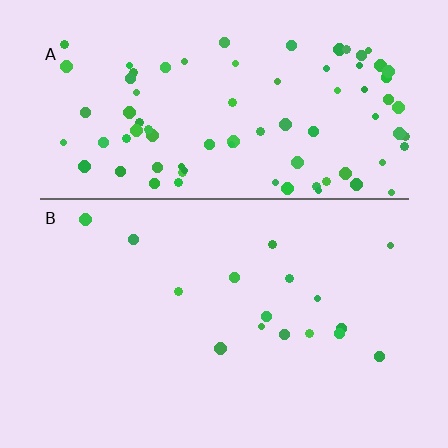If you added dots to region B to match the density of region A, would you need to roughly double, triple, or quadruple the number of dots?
Approximately quadruple.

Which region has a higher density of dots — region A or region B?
A (the top).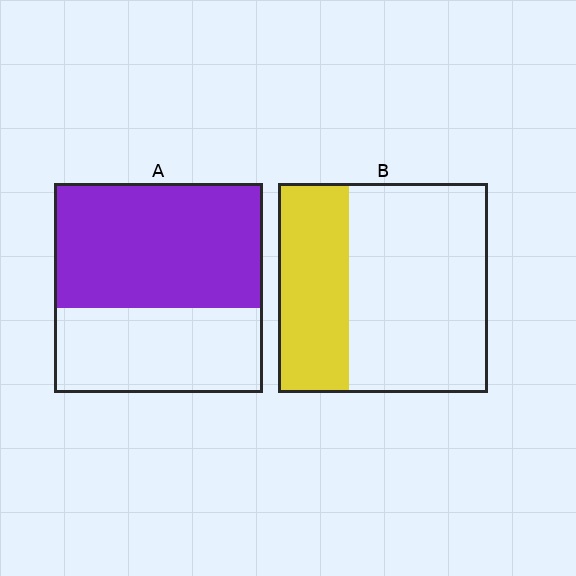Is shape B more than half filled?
No.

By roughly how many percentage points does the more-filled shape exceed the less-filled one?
By roughly 25 percentage points (A over B).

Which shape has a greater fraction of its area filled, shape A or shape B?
Shape A.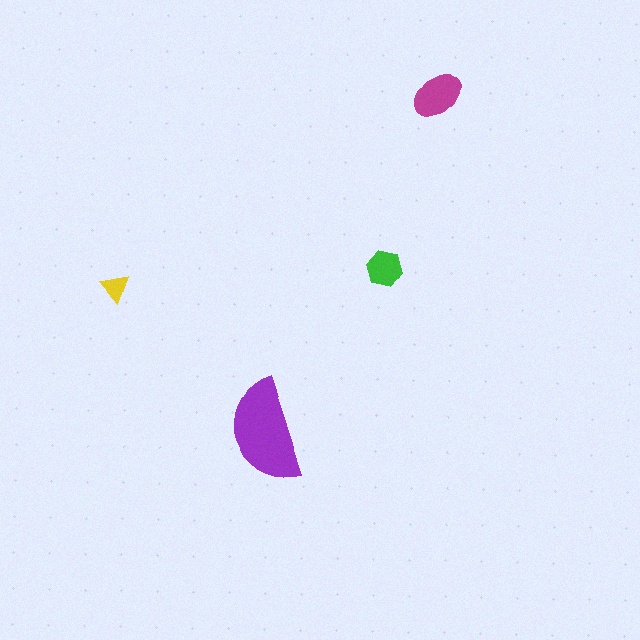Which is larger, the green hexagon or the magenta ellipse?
The magenta ellipse.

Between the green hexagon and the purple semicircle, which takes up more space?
The purple semicircle.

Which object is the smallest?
The yellow triangle.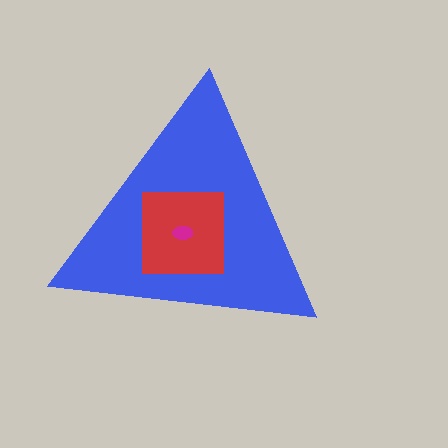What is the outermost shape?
The blue triangle.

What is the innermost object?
The magenta ellipse.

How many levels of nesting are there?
3.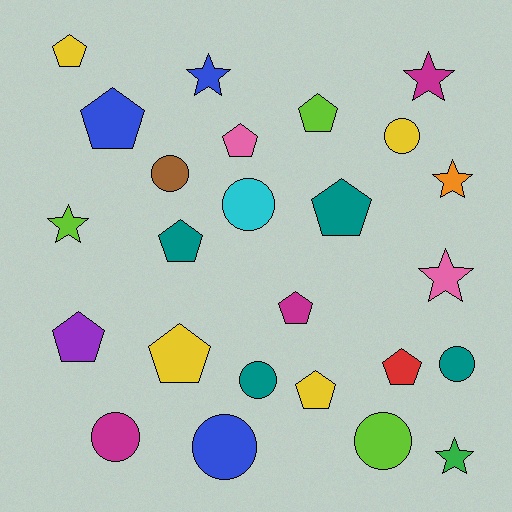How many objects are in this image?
There are 25 objects.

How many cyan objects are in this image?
There is 1 cyan object.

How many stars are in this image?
There are 6 stars.